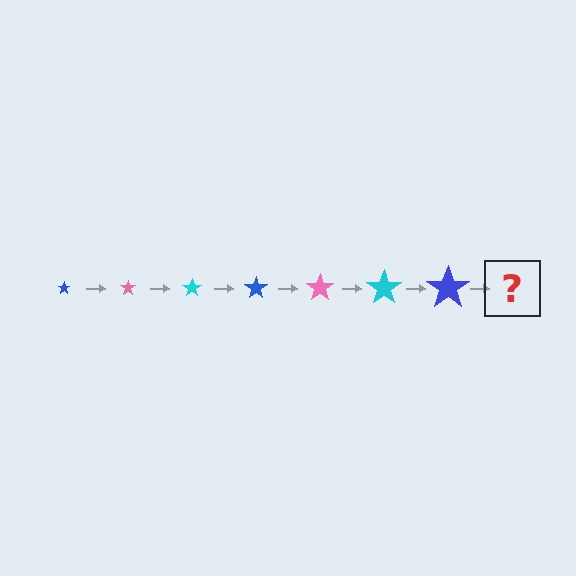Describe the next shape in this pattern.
It should be a pink star, larger than the previous one.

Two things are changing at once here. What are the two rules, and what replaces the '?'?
The two rules are that the star grows larger each step and the color cycles through blue, pink, and cyan. The '?' should be a pink star, larger than the previous one.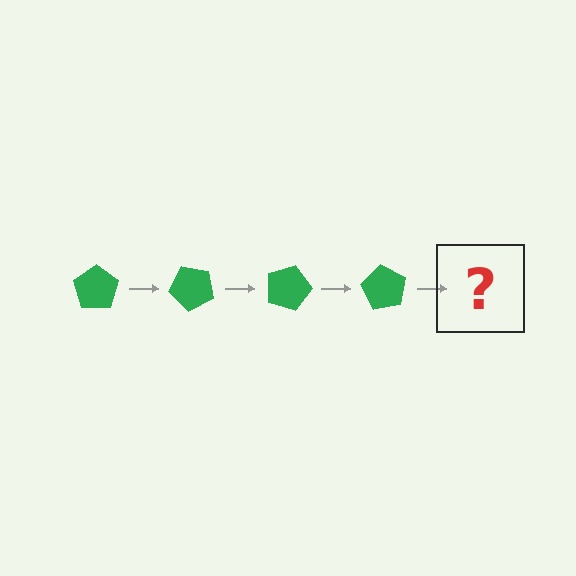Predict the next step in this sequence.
The next step is a green pentagon rotated 180 degrees.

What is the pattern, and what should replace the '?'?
The pattern is that the pentagon rotates 45 degrees each step. The '?' should be a green pentagon rotated 180 degrees.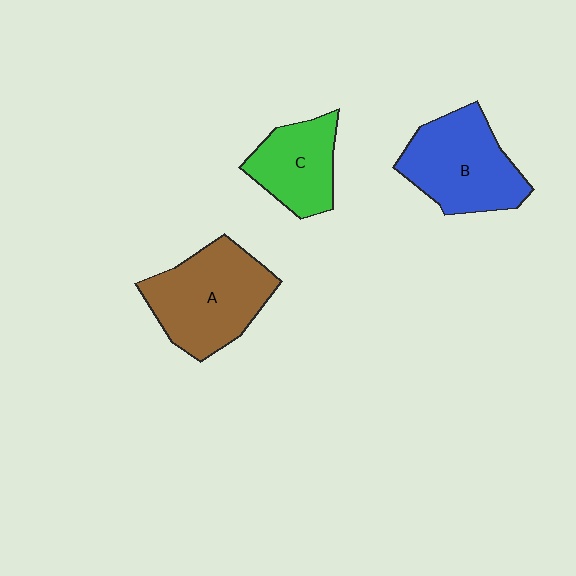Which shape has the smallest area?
Shape C (green).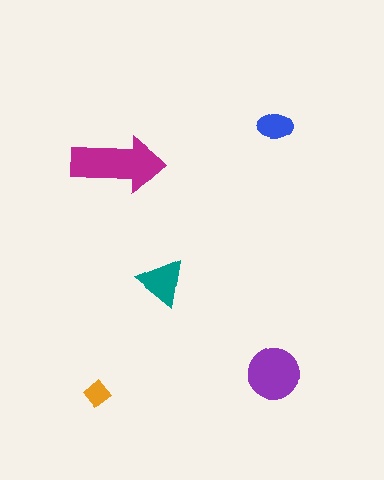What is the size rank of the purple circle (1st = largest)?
2nd.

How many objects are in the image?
There are 5 objects in the image.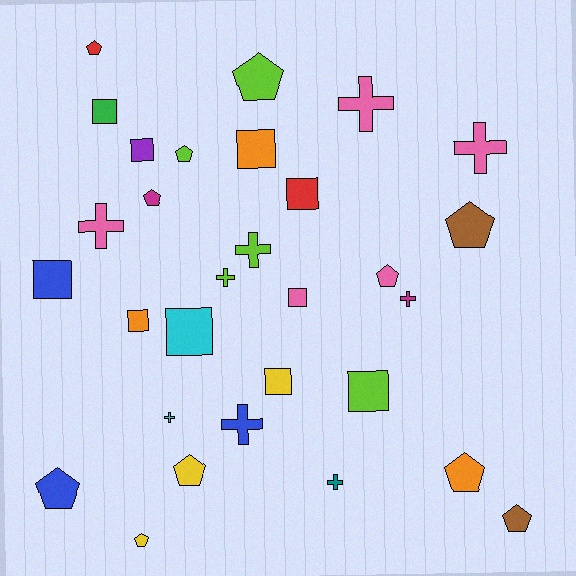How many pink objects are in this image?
There are 5 pink objects.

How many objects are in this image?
There are 30 objects.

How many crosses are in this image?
There are 9 crosses.